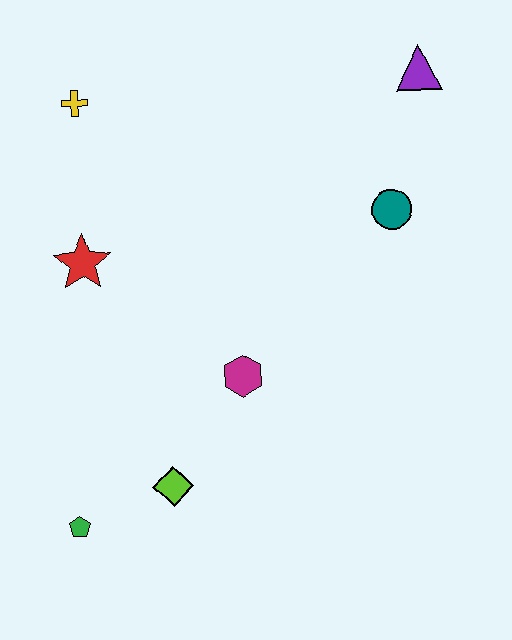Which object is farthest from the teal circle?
The green pentagon is farthest from the teal circle.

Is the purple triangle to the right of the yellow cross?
Yes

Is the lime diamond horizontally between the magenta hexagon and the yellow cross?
Yes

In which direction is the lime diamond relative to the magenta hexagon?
The lime diamond is below the magenta hexagon.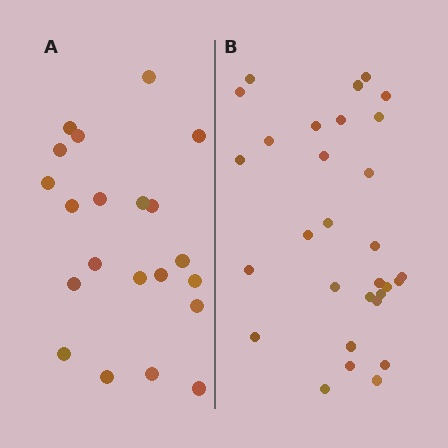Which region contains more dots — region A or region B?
Region B (the right region) has more dots.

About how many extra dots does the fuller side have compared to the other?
Region B has roughly 8 or so more dots than region A.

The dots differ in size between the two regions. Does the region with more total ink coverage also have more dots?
No. Region A has more total ink coverage because its dots are larger, but region B actually contains more individual dots. Total area can be misleading — the number of items is what matters here.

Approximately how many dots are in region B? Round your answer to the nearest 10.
About 30 dots.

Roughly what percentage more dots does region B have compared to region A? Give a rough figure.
About 45% more.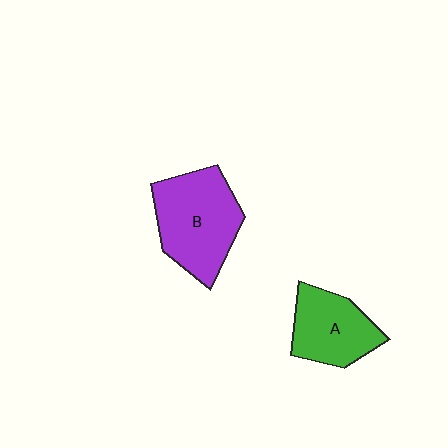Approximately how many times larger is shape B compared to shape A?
Approximately 1.4 times.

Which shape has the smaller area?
Shape A (green).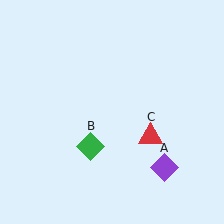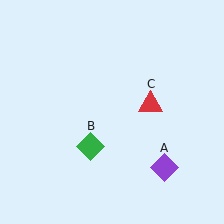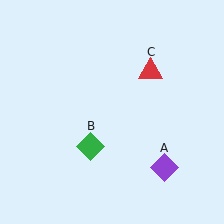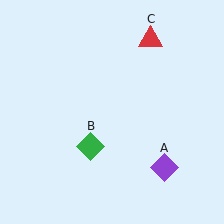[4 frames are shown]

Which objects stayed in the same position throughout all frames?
Purple diamond (object A) and green diamond (object B) remained stationary.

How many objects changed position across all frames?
1 object changed position: red triangle (object C).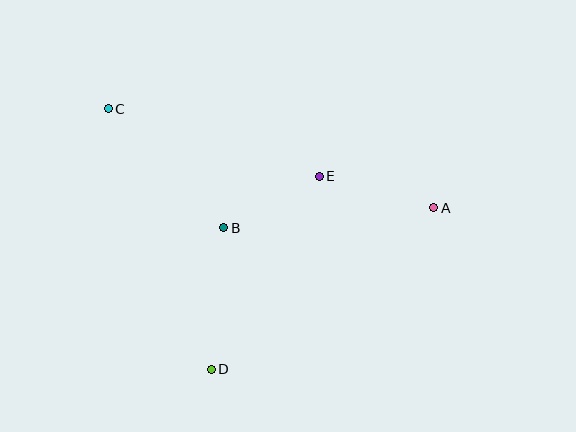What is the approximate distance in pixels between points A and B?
The distance between A and B is approximately 211 pixels.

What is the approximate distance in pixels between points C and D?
The distance between C and D is approximately 280 pixels.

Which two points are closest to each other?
Points B and E are closest to each other.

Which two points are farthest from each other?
Points A and C are farthest from each other.